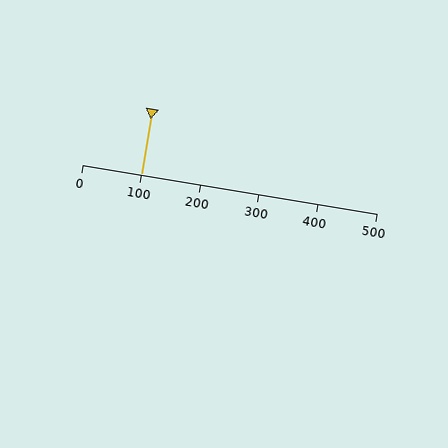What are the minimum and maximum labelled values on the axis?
The axis runs from 0 to 500.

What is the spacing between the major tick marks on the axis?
The major ticks are spaced 100 apart.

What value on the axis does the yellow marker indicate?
The marker indicates approximately 100.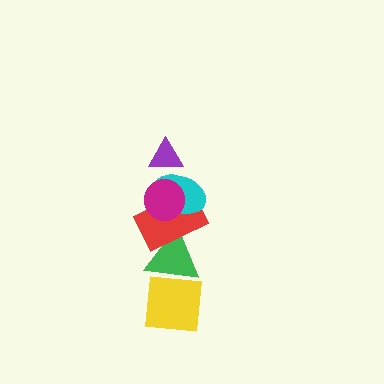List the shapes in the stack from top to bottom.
From top to bottom: the purple triangle, the magenta circle, the cyan ellipse, the red rectangle, the green triangle, the yellow square.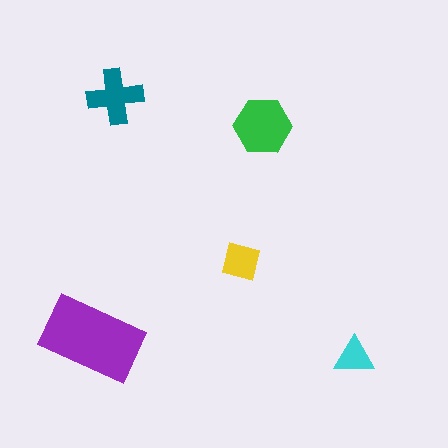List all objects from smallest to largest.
The cyan triangle, the yellow square, the teal cross, the green hexagon, the purple rectangle.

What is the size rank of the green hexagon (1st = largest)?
2nd.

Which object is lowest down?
The cyan triangle is bottommost.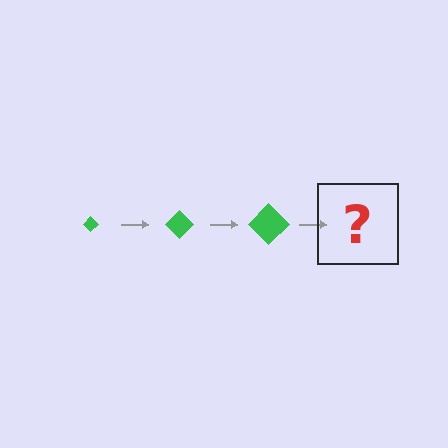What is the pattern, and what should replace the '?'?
The pattern is that the diamond gets progressively larger each step. The '?' should be a green diamond, larger than the previous one.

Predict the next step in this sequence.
The next step is a green diamond, larger than the previous one.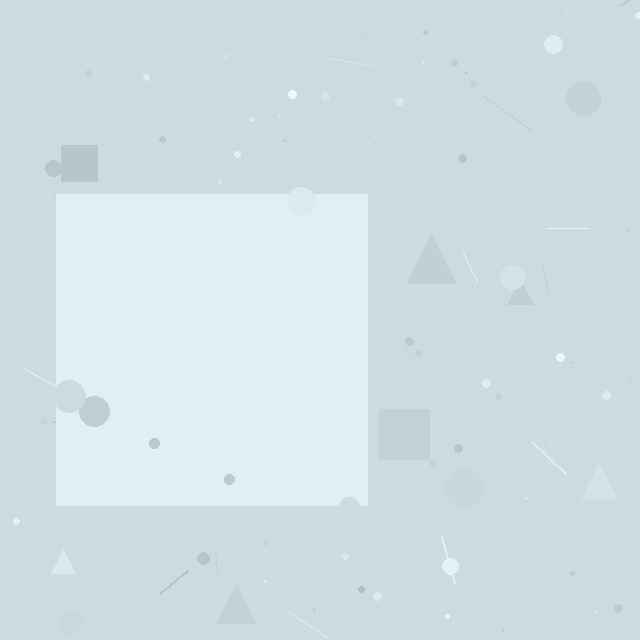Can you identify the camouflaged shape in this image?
The camouflaged shape is a square.